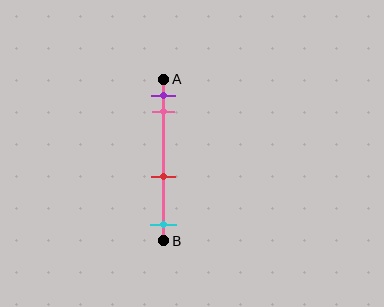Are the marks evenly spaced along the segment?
No, the marks are not evenly spaced.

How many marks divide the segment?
There are 4 marks dividing the segment.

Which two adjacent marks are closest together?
The purple and pink marks are the closest adjacent pair.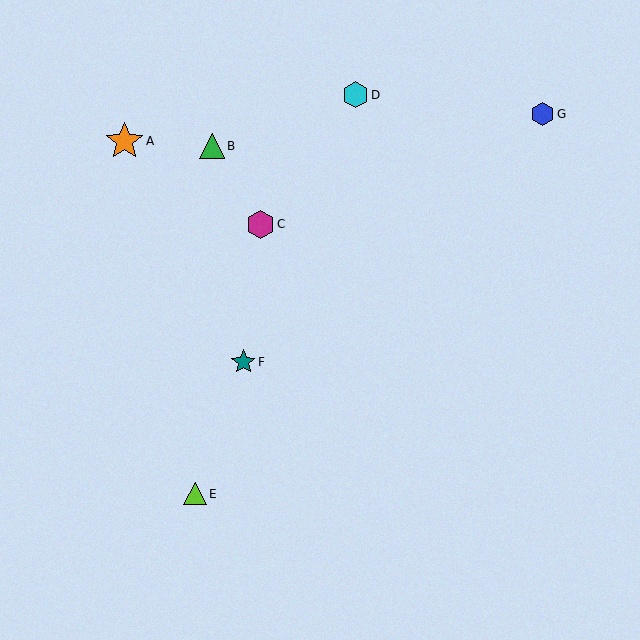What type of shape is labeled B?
Shape B is a green triangle.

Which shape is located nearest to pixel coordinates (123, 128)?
The orange star (labeled A) at (124, 141) is nearest to that location.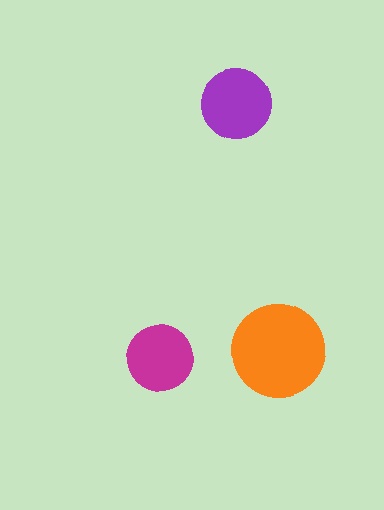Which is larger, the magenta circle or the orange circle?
The orange one.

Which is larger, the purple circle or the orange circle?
The orange one.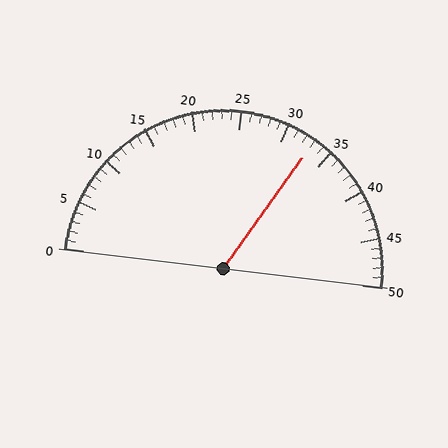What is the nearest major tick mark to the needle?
The nearest major tick mark is 35.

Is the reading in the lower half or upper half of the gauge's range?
The reading is in the upper half of the range (0 to 50).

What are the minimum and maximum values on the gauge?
The gauge ranges from 0 to 50.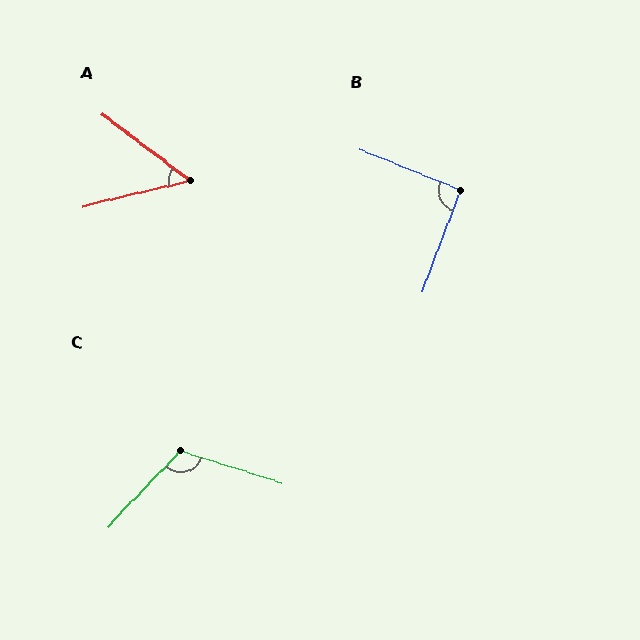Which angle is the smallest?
A, at approximately 50 degrees.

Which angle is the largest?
C, at approximately 116 degrees.